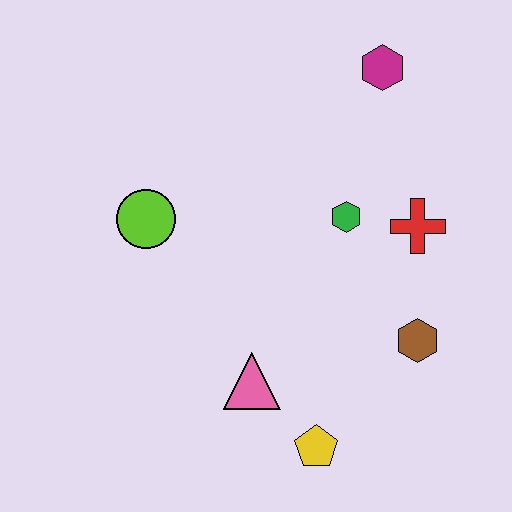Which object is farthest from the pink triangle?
The magenta hexagon is farthest from the pink triangle.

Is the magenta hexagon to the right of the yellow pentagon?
Yes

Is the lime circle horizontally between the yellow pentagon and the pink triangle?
No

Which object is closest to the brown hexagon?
The red cross is closest to the brown hexagon.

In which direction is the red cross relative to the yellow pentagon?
The red cross is above the yellow pentagon.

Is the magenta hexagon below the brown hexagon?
No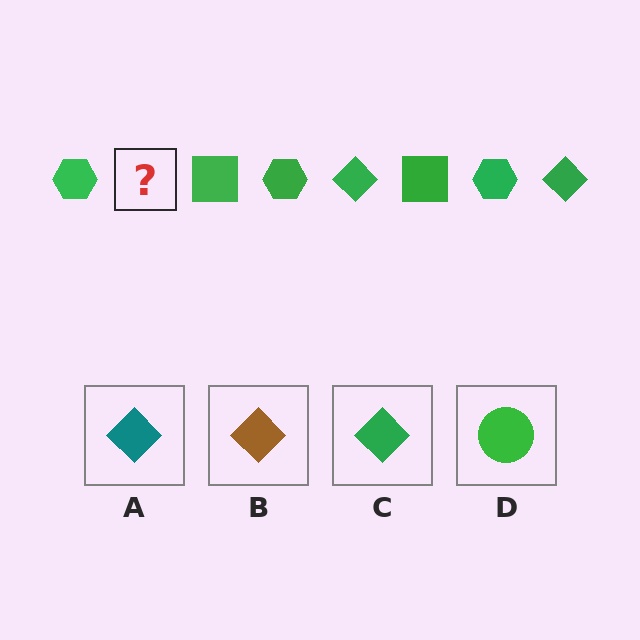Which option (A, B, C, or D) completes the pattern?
C.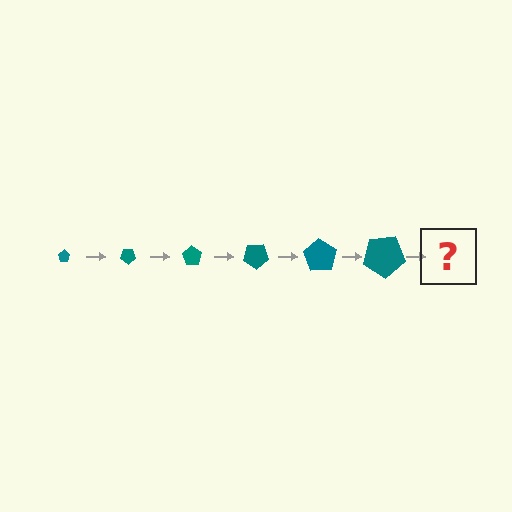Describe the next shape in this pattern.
It should be a pentagon, larger than the previous one and rotated 210 degrees from the start.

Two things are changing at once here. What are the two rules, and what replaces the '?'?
The two rules are that the pentagon grows larger each step and it rotates 35 degrees each step. The '?' should be a pentagon, larger than the previous one and rotated 210 degrees from the start.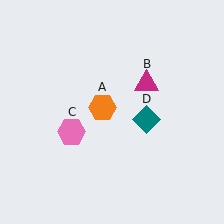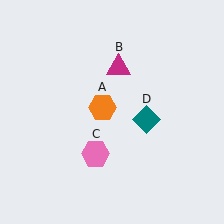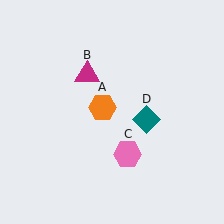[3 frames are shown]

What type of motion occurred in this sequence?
The magenta triangle (object B), pink hexagon (object C) rotated counterclockwise around the center of the scene.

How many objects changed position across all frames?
2 objects changed position: magenta triangle (object B), pink hexagon (object C).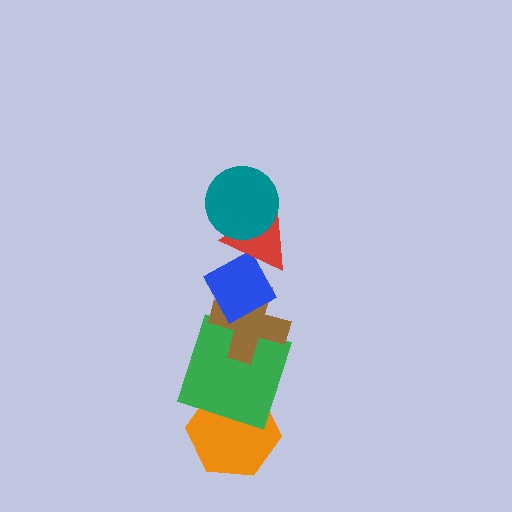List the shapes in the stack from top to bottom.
From top to bottom: the teal circle, the red triangle, the blue diamond, the brown cross, the green square, the orange hexagon.